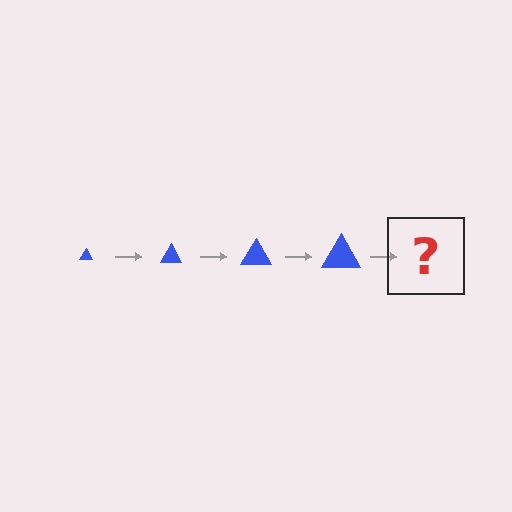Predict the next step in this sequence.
The next step is a blue triangle, larger than the previous one.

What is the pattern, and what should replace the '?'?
The pattern is that the triangle gets progressively larger each step. The '?' should be a blue triangle, larger than the previous one.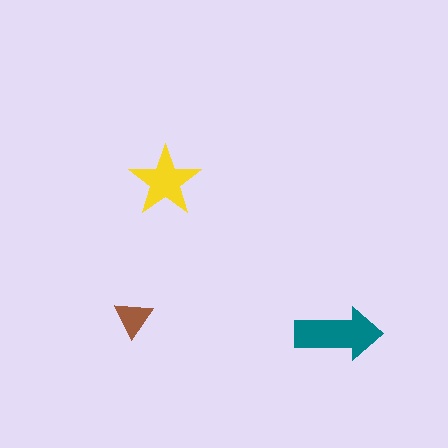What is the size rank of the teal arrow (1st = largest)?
1st.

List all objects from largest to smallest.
The teal arrow, the yellow star, the brown triangle.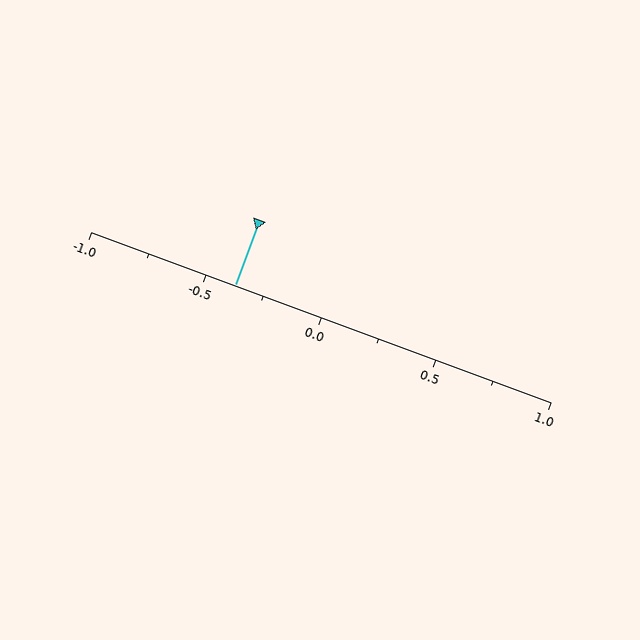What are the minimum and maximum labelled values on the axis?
The axis runs from -1.0 to 1.0.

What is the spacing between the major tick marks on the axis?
The major ticks are spaced 0.5 apart.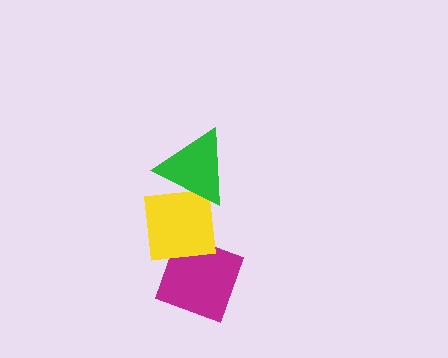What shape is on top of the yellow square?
The green triangle is on top of the yellow square.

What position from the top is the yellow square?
The yellow square is 2nd from the top.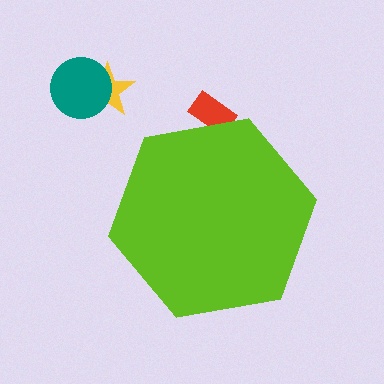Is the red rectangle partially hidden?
Yes, the red rectangle is partially hidden behind the lime hexagon.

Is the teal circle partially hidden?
No, the teal circle is fully visible.